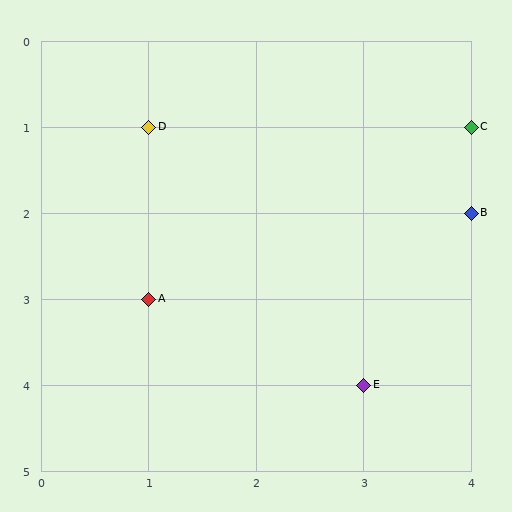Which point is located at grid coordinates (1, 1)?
Point D is at (1, 1).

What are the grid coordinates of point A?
Point A is at grid coordinates (1, 3).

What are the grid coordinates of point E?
Point E is at grid coordinates (3, 4).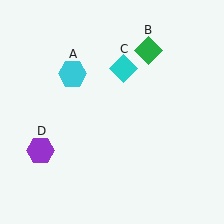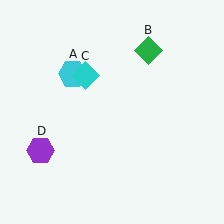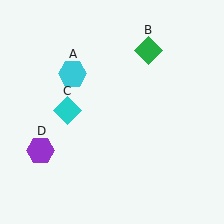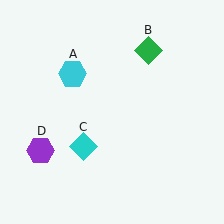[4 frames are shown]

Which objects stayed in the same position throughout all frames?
Cyan hexagon (object A) and green diamond (object B) and purple hexagon (object D) remained stationary.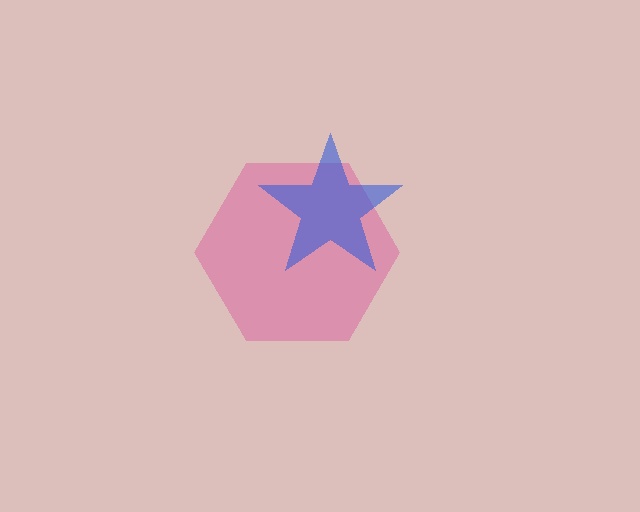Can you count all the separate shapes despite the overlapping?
Yes, there are 2 separate shapes.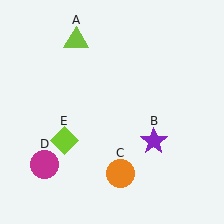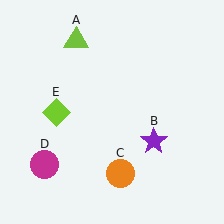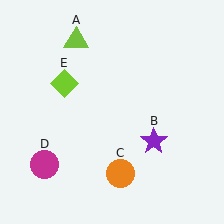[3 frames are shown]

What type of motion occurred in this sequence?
The lime diamond (object E) rotated clockwise around the center of the scene.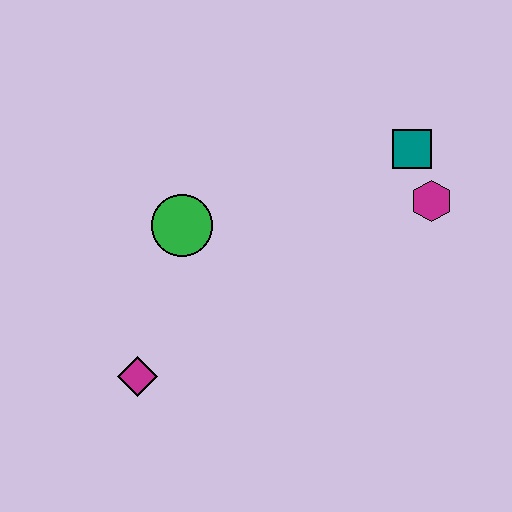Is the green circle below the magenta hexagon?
Yes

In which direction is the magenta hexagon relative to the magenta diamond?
The magenta hexagon is to the right of the magenta diamond.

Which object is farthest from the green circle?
The magenta hexagon is farthest from the green circle.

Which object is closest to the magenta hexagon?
The teal square is closest to the magenta hexagon.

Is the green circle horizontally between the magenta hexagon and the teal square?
No